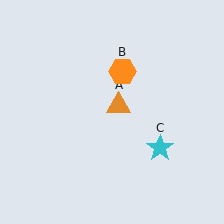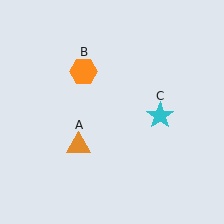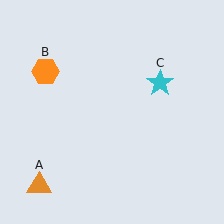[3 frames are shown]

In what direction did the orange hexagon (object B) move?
The orange hexagon (object B) moved left.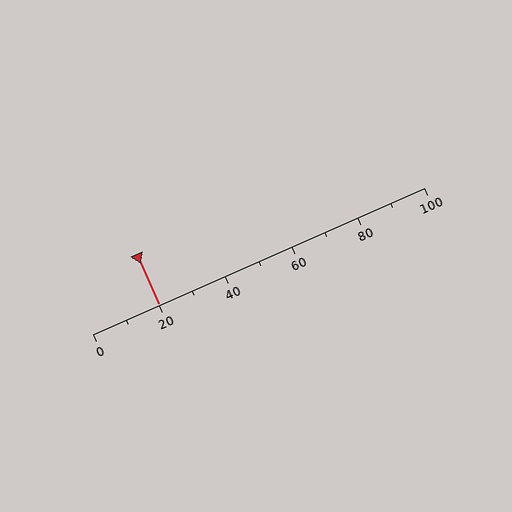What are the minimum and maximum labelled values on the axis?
The axis runs from 0 to 100.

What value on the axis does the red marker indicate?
The marker indicates approximately 20.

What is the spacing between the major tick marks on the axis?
The major ticks are spaced 20 apart.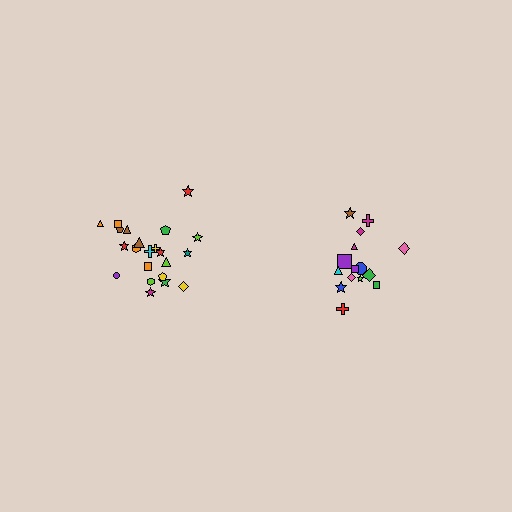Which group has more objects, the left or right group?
The left group.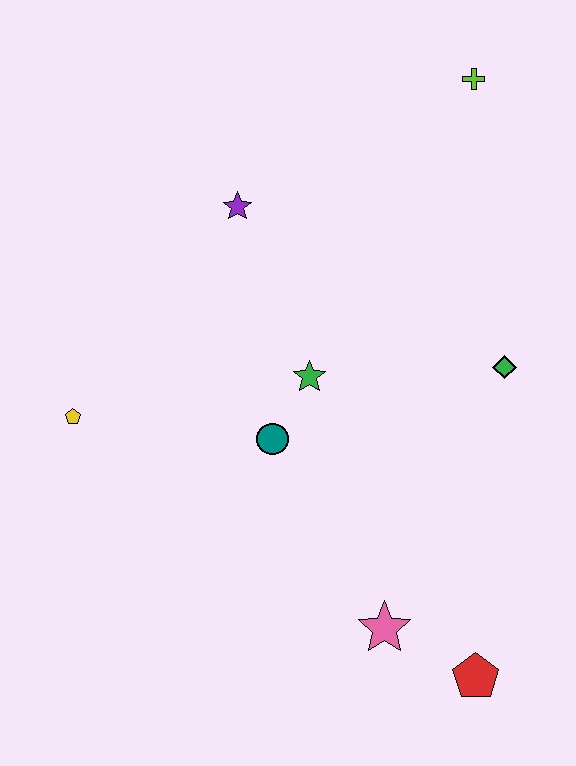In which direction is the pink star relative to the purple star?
The pink star is below the purple star.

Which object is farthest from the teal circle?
The lime cross is farthest from the teal circle.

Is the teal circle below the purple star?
Yes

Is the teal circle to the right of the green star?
No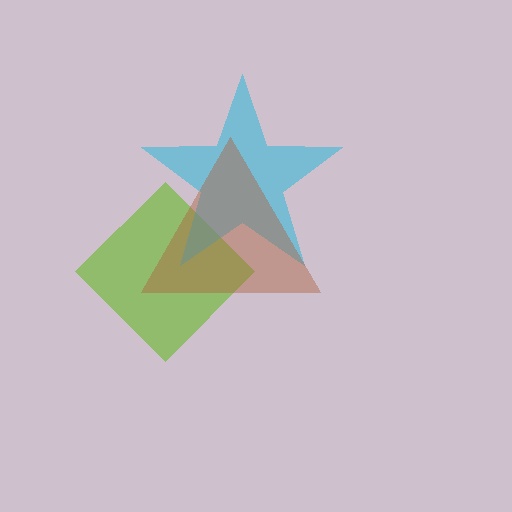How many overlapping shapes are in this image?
There are 3 overlapping shapes in the image.